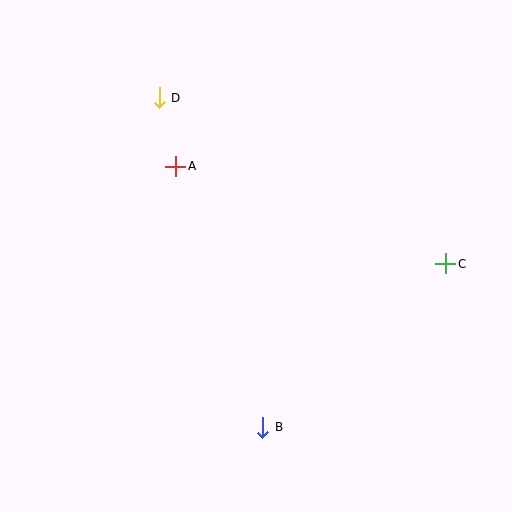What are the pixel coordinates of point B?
Point B is at (263, 427).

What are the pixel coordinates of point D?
Point D is at (159, 98).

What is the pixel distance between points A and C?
The distance between A and C is 287 pixels.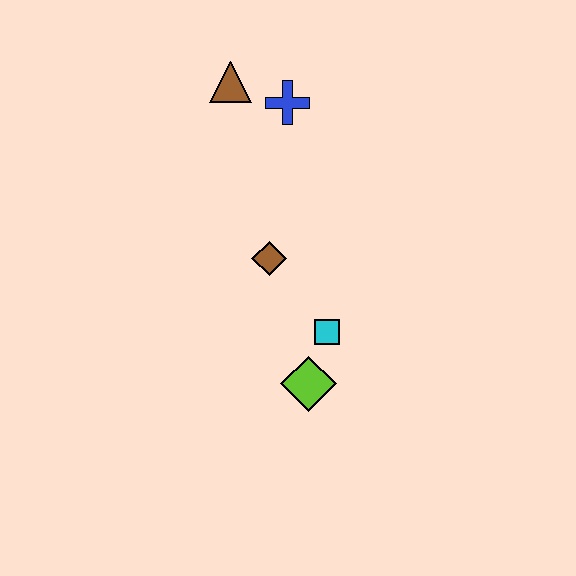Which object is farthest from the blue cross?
The lime diamond is farthest from the blue cross.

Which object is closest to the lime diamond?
The cyan square is closest to the lime diamond.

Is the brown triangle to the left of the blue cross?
Yes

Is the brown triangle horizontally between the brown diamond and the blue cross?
No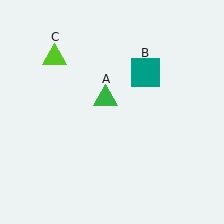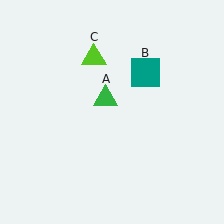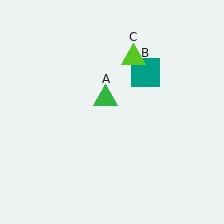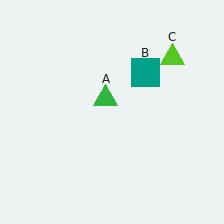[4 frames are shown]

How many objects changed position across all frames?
1 object changed position: lime triangle (object C).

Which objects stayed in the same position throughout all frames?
Green triangle (object A) and teal square (object B) remained stationary.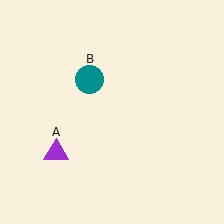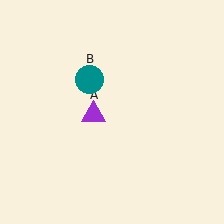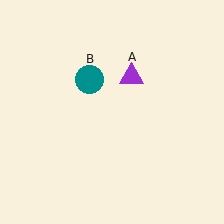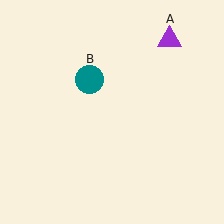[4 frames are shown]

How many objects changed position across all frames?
1 object changed position: purple triangle (object A).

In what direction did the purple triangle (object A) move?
The purple triangle (object A) moved up and to the right.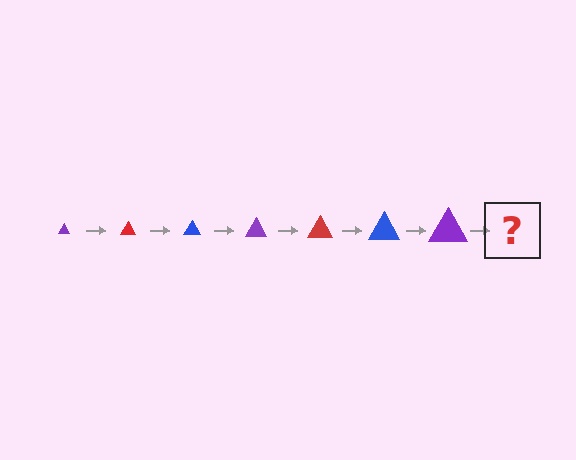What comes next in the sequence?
The next element should be a red triangle, larger than the previous one.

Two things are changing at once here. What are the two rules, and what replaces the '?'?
The two rules are that the triangle grows larger each step and the color cycles through purple, red, and blue. The '?' should be a red triangle, larger than the previous one.